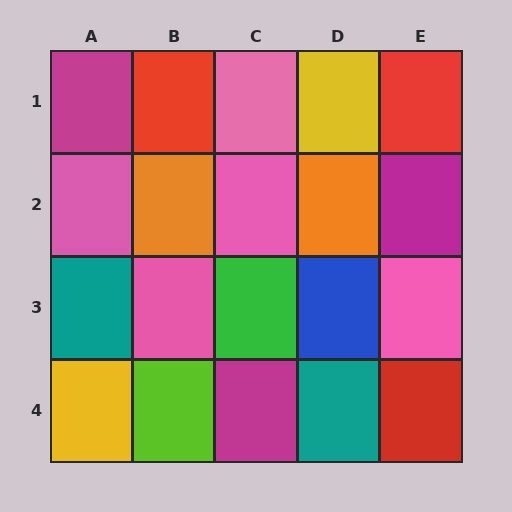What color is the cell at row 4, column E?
Red.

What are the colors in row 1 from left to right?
Magenta, red, pink, yellow, red.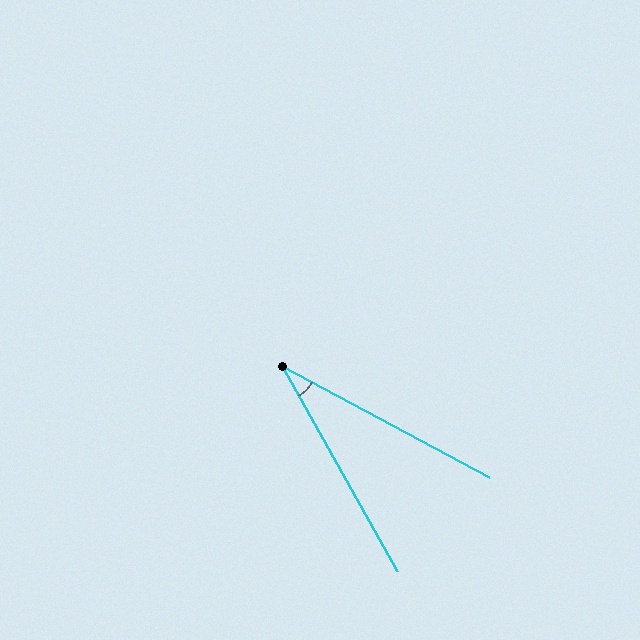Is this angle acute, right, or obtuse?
It is acute.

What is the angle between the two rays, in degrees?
Approximately 33 degrees.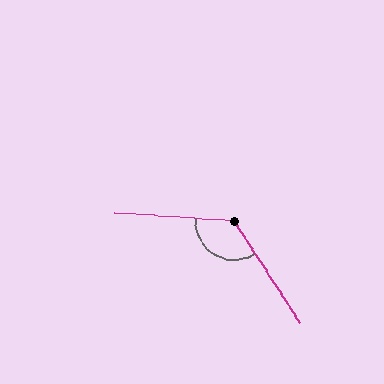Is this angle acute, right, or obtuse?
It is obtuse.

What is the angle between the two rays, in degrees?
Approximately 127 degrees.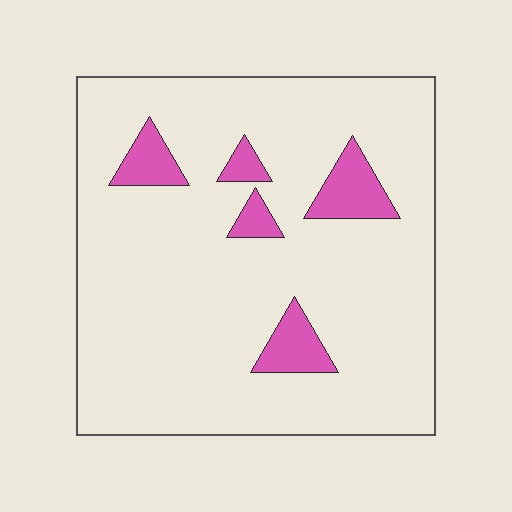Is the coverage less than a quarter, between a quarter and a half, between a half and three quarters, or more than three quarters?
Less than a quarter.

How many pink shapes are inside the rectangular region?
5.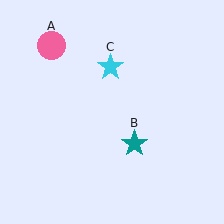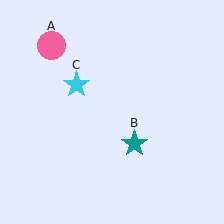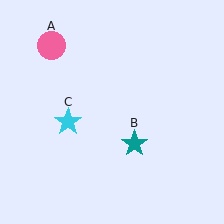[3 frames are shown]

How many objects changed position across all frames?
1 object changed position: cyan star (object C).